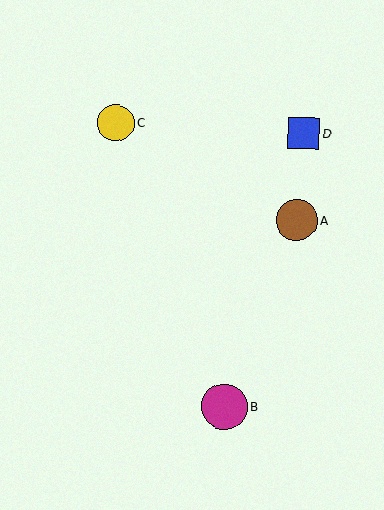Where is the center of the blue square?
The center of the blue square is at (304, 134).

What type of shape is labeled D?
Shape D is a blue square.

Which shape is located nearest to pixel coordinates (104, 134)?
The yellow circle (labeled C) at (116, 123) is nearest to that location.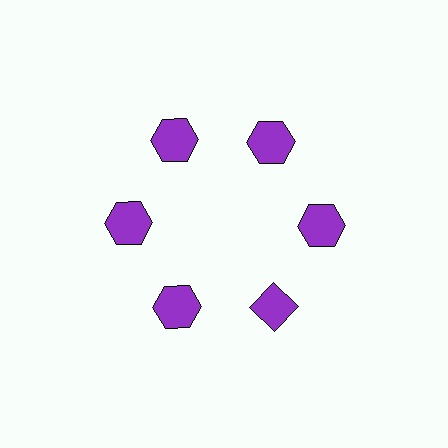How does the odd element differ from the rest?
It has a different shape: diamond instead of hexagon.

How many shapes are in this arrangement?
There are 6 shapes arranged in a ring pattern.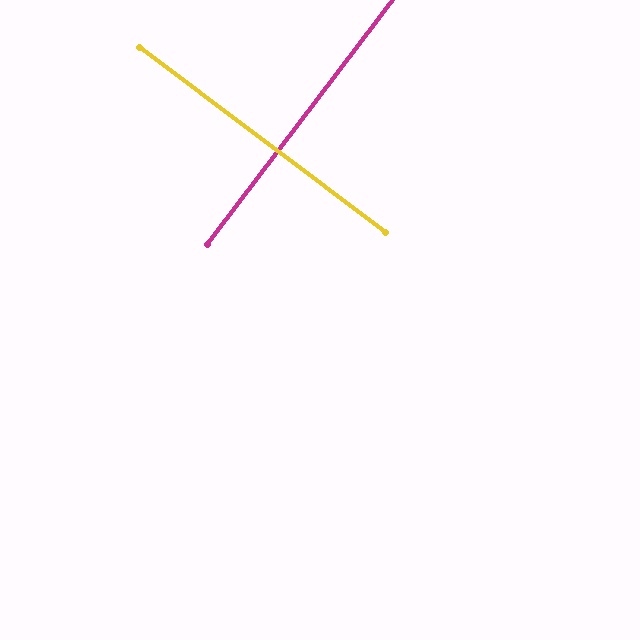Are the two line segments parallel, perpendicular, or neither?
Perpendicular — they meet at approximately 90°.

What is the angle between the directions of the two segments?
Approximately 90 degrees.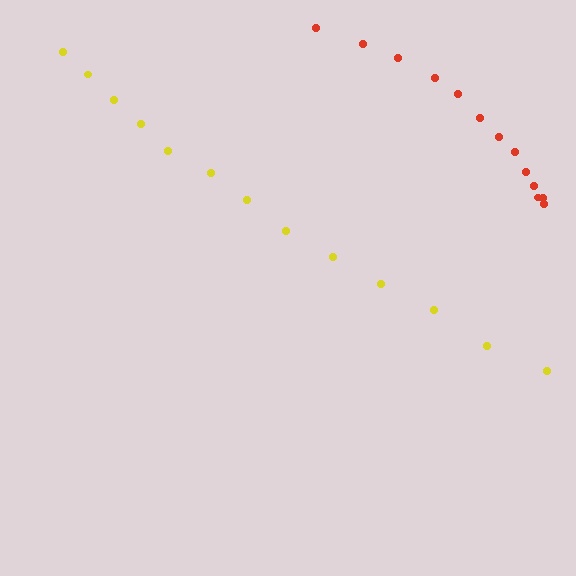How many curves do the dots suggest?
There are 2 distinct paths.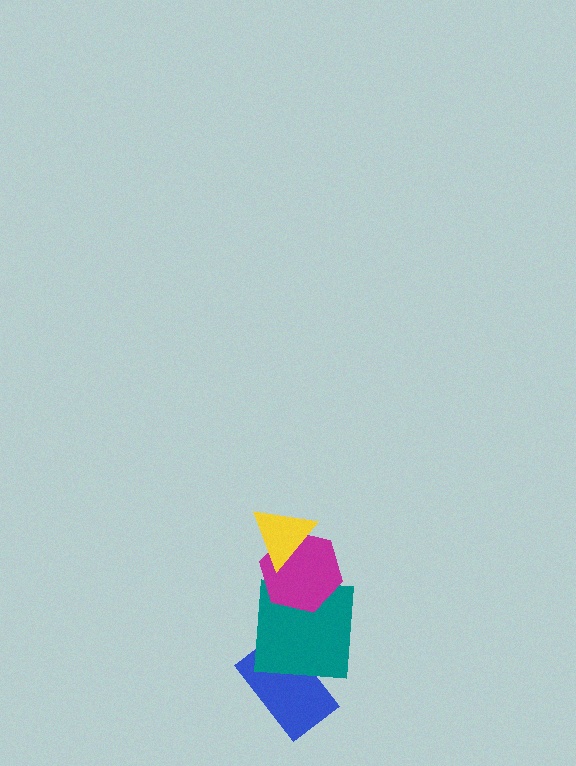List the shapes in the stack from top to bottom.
From top to bottom: the yellow triangle, the magenta hexagon, the teal square, the blue rectangle.